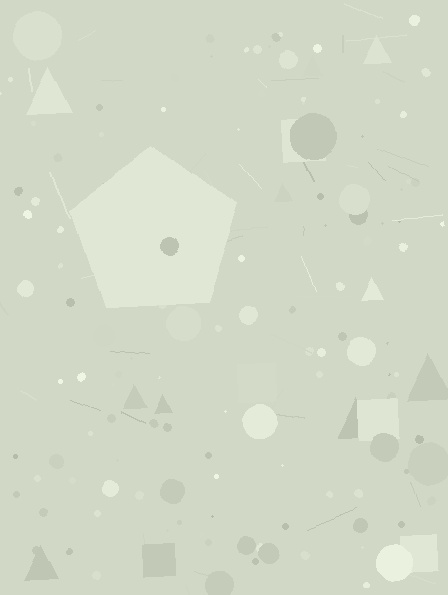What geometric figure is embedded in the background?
A pentagon is embedded in the background.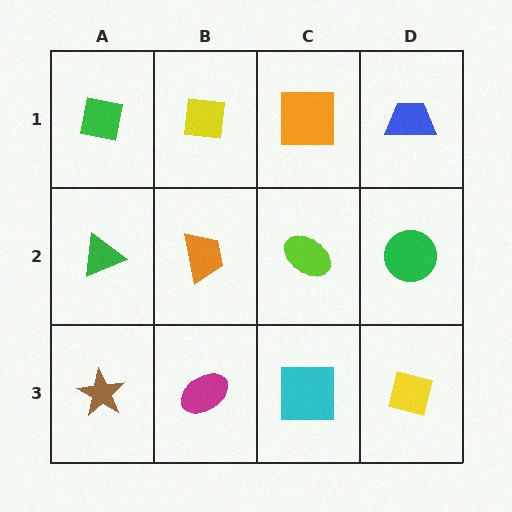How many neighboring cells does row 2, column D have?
3.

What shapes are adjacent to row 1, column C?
A lime ellipse (row 2, column C), a yellow square (row 1, column B), a blue trapezoid (row 1, column D).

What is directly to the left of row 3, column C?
A magenta ellipse.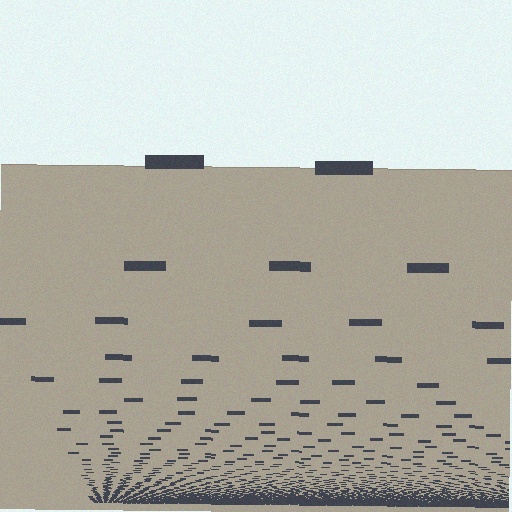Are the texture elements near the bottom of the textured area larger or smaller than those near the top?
Smaller. The gradient is inverted — elements near the bottom are smaller and denser.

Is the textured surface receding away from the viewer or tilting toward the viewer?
The surface appears to tilt toward the viewer. Texture elements get larger and sparser toward the top.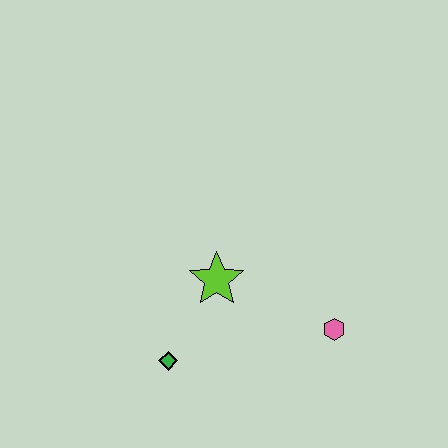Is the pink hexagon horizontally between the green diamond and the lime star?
No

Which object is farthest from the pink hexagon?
The green diamond is farthest from the pink hexagon.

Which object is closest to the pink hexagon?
The lime star is closest to the pink hexagon.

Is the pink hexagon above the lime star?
No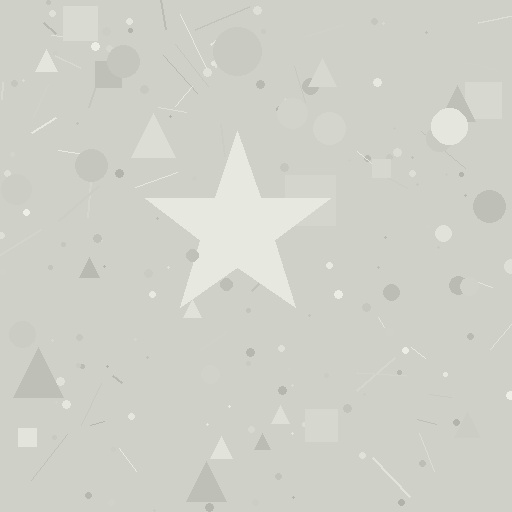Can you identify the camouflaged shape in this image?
The camouflaged shape is a star.